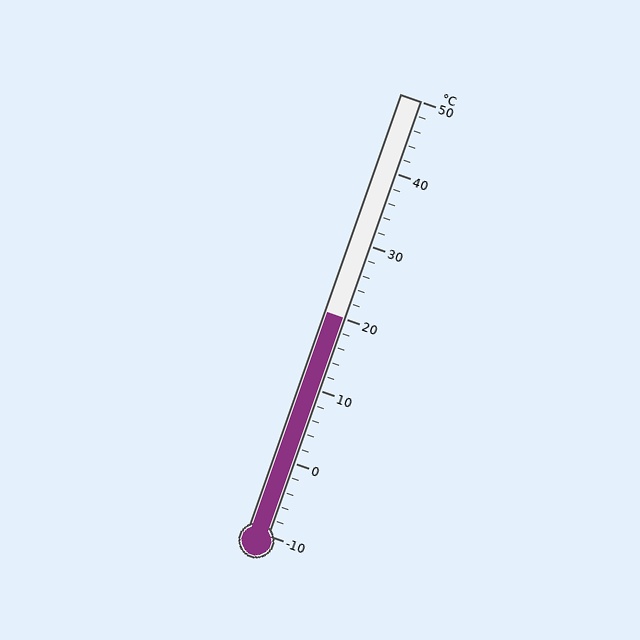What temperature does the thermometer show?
The thermometer shows approximately 20°C.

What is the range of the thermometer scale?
The thermometer scale ranges from -10°C to 50°C.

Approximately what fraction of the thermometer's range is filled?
The thermometer is filled to approximately 50% of its range.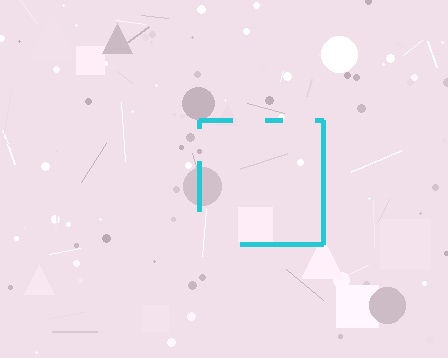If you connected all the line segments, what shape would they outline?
They would outline a square.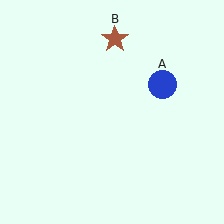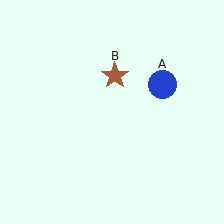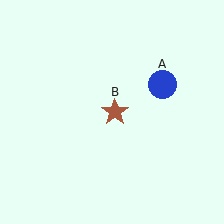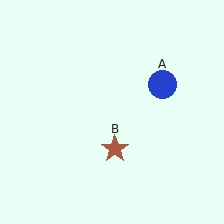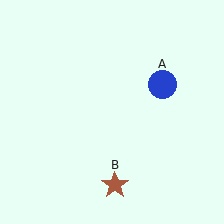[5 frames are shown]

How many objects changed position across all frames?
1 object changed position: brown star (object B).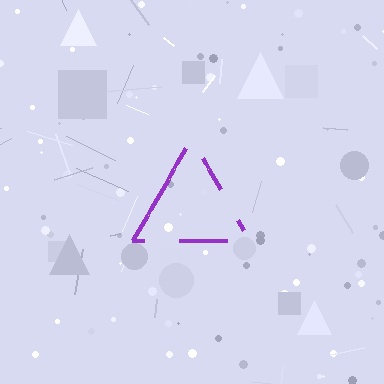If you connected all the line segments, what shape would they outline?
They would outline a triangle.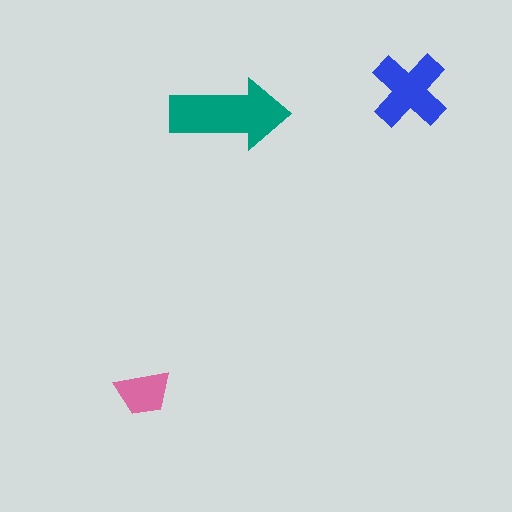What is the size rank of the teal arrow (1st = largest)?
1st.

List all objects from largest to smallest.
The teal arrow, the blue cross, the pink trapezoid.